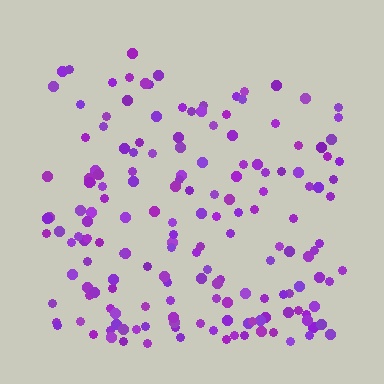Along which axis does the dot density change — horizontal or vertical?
Vertical.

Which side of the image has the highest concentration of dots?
The bottom.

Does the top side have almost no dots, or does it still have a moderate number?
Still a moderate number, just noticeably fewer than the bottom.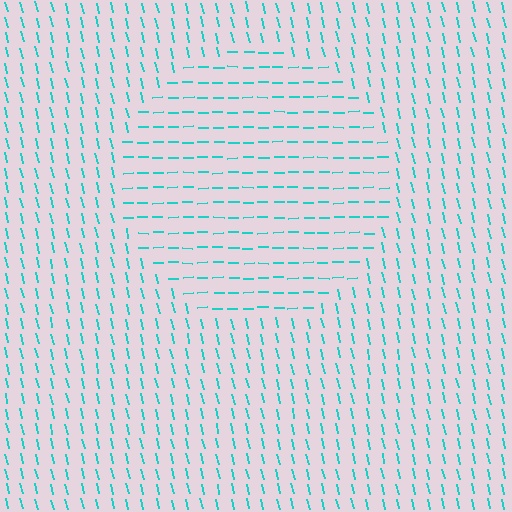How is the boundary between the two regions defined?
The boundary is defined purely by a change in line orientation (approximately 77 degrees difference). All lines are the same color and thickness.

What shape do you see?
I see a circle.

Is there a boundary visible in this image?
Yes, there is a texture boundary formed by a change in line orientation.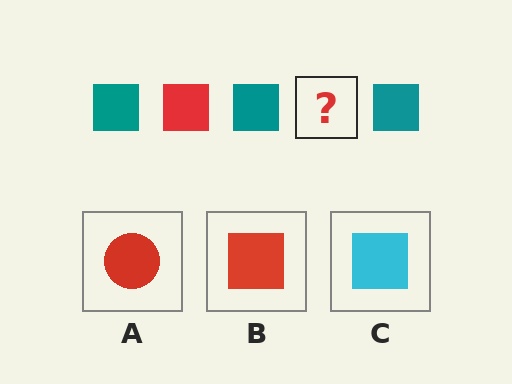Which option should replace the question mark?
Option B.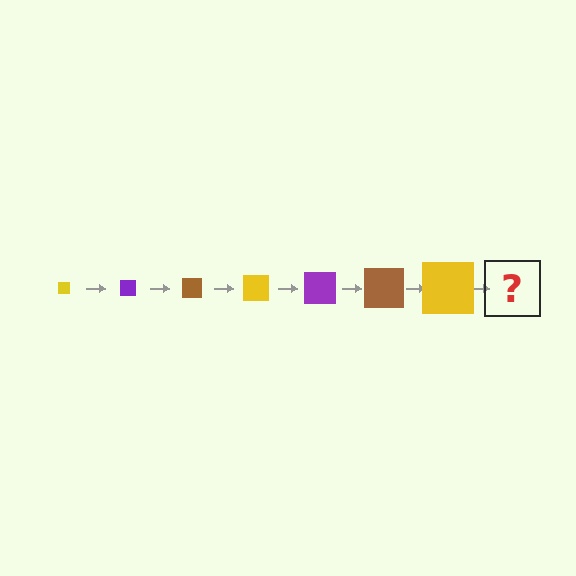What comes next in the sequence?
The next element should be a purple square, larger than the previous one.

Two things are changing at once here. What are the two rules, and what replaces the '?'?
The two rules are that the square grows larger each step and the color cycles through yellow, purple, and brown. The '?' should be a purple square, larger than the previous one.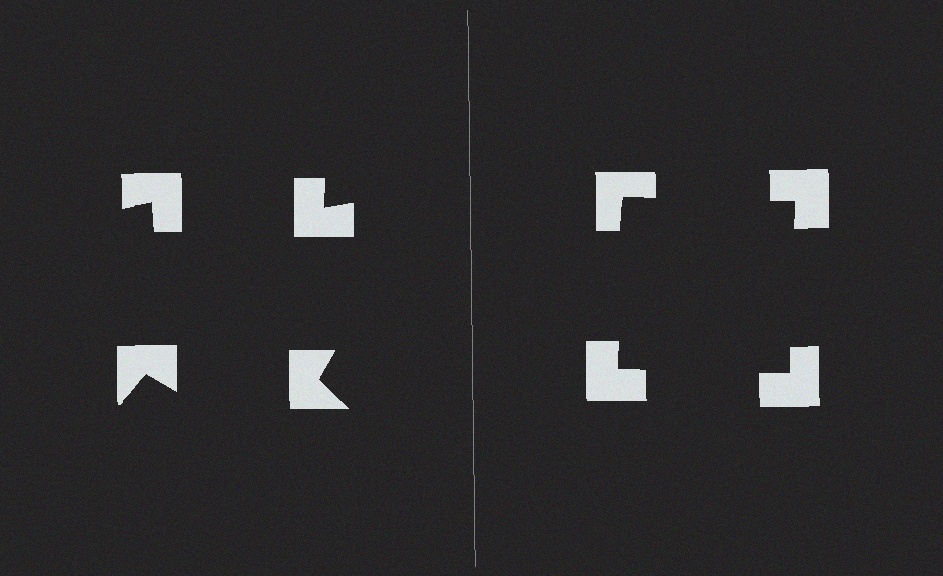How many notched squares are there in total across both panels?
8 — 4 on each side.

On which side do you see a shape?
An illusory square appears on the right side. On the left side the wedge cuts are rotated, so no coherent shape forms.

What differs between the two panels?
The notched squares are positioned identically on both sides; only the wedge orientations differ. On the right they align to a square; on the left they are misaligned.